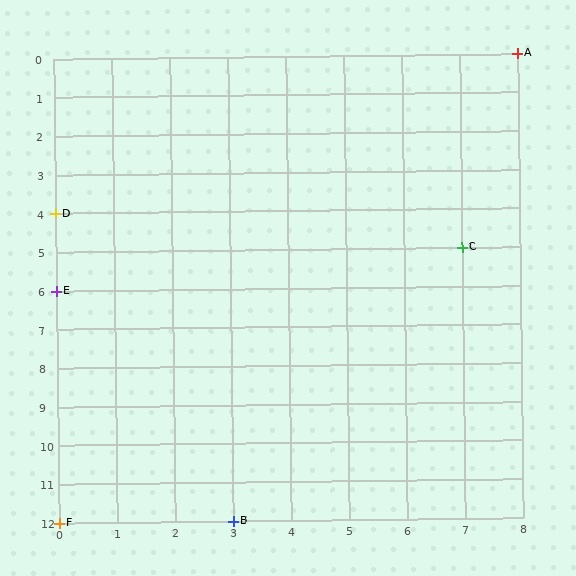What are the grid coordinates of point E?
Point E is at grid coordinates (0, 6).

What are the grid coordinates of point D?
Point D is at grid coordinates (0, 4).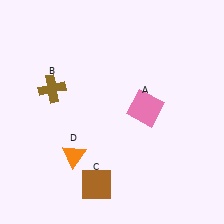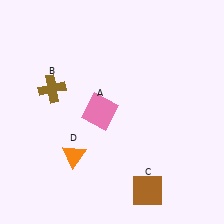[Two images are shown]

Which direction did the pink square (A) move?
The pink square (A) moved left.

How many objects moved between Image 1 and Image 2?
2 objects moved between the two images.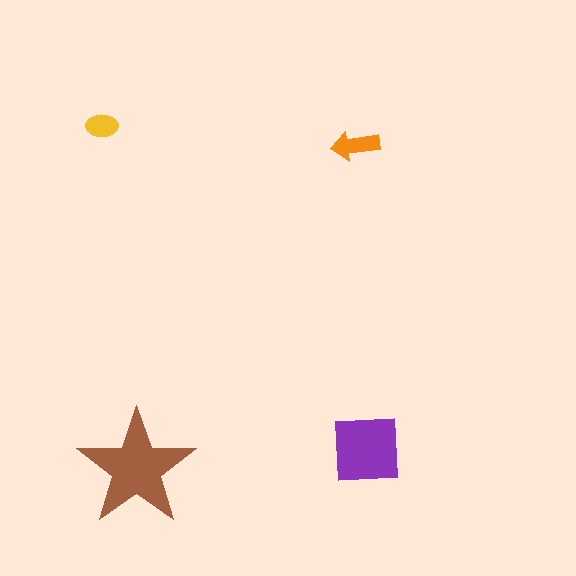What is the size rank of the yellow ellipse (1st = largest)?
4th.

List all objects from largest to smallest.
The brown star, the purple square, the orange arrow, the yellow ellipse.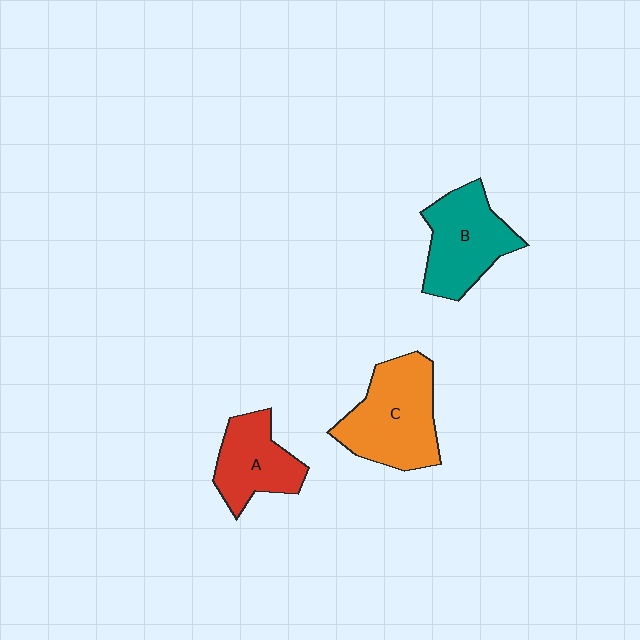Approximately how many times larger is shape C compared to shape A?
Approximately 1.4 times.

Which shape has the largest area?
Shape C (orange).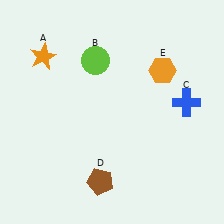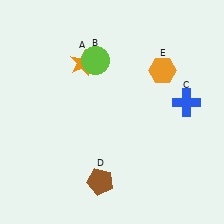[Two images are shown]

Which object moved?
The orange star (A) moved right.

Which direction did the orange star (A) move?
The orange star (A) moved right.